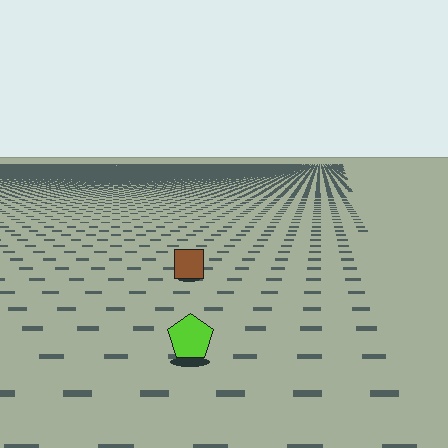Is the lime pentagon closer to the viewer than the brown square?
Yes. The lime pentagon is closer — you can tell from the texture gradient: the ground texture is coarser near it.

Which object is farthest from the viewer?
The brown square is farthest from the viewer. It appears smaller and the ground texture around it is denser.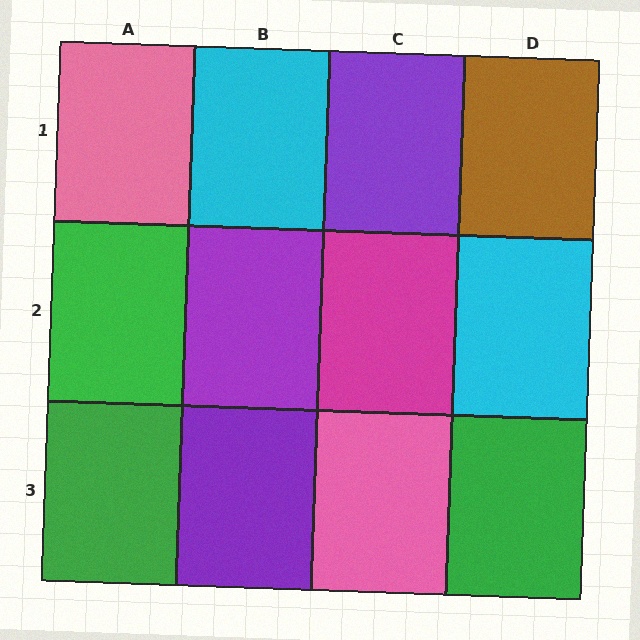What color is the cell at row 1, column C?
Purple.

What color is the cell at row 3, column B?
Purple.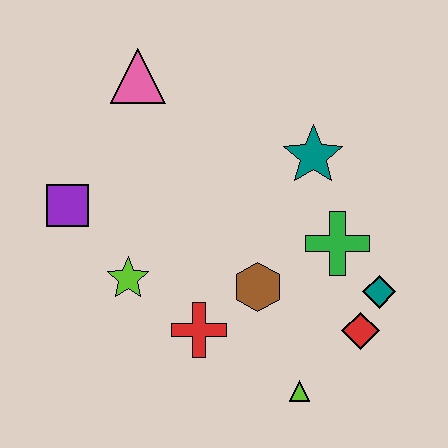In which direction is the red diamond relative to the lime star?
The red diamond is to the right of the lime star.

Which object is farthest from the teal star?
The purple square is farthest from the teal star.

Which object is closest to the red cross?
The brown hexagon is closest to the red cross.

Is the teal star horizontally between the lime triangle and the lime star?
No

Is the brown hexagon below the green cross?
Yes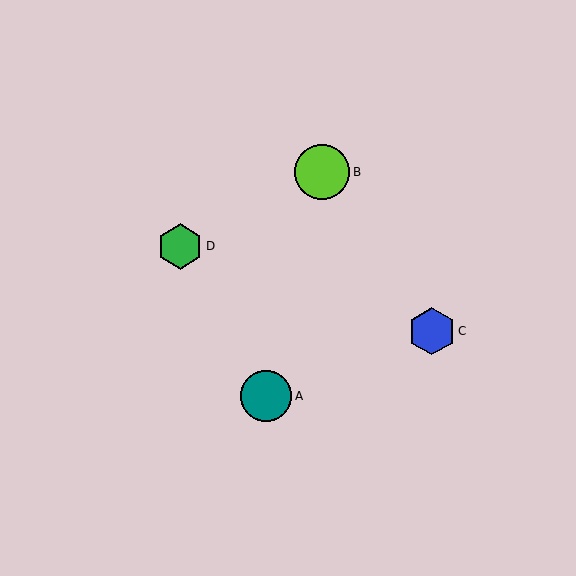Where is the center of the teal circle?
The center of the teal circle is at (266, 396).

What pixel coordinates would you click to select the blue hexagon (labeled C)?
Click at (432, 331) to select the blue hexagon C.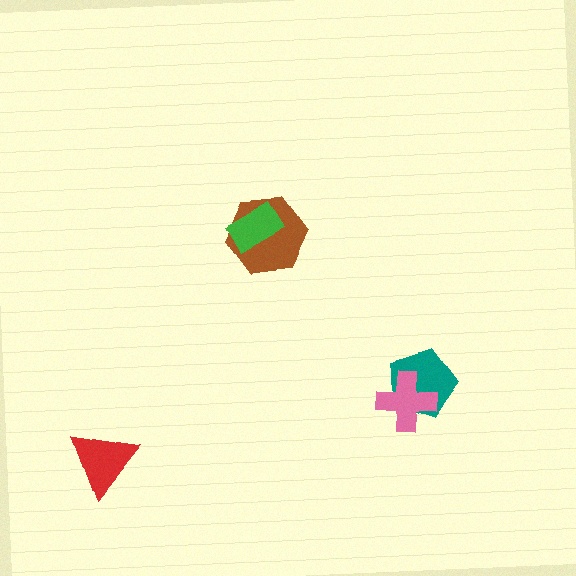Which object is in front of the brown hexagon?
The green rectangle is in front of the brown hexagon.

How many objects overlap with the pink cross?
1 object overlaps with the pink cross.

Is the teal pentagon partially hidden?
Yes, it is partially covered by another shape.